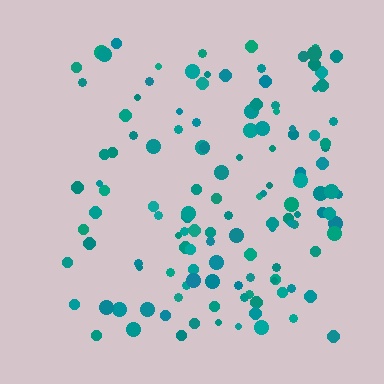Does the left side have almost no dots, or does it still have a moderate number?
Still a moderate number, just noticeably fewer than the right.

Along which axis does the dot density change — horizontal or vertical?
Horizontal.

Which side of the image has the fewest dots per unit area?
The left.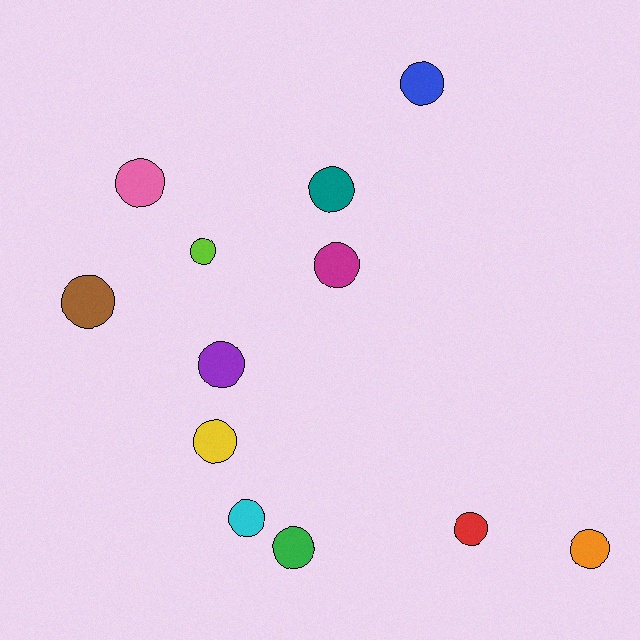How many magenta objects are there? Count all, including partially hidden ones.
There is 1 magenta object.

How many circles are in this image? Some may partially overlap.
There are 12 circles.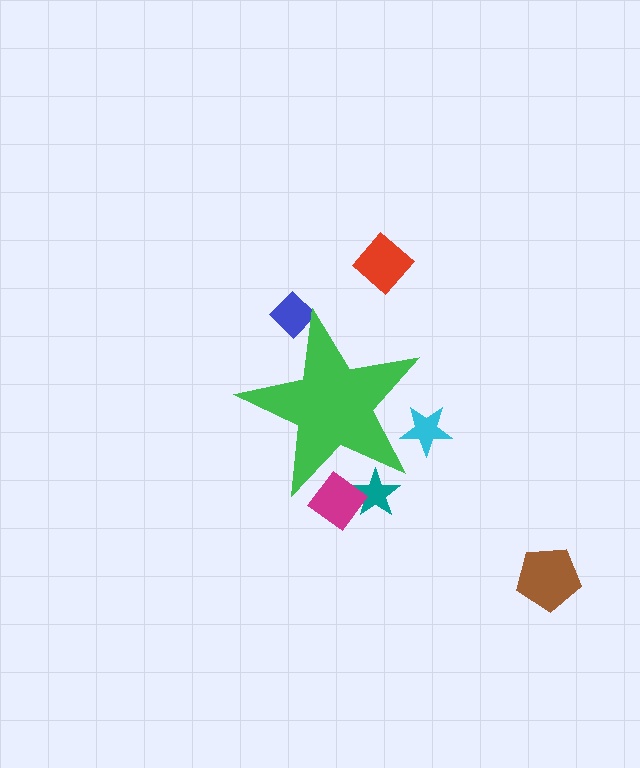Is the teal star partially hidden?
Yes, the teal star is partially hidden behind the green star.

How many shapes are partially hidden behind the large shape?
4 shapes are partially hidden.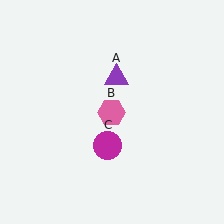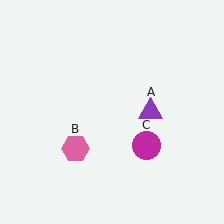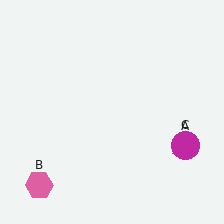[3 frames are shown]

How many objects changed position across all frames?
3 objects changed position: purple triangle (object A), pink hexagon (object B), magenta circle (object C).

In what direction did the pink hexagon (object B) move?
The pink hexagon (object B) moved down and to the left.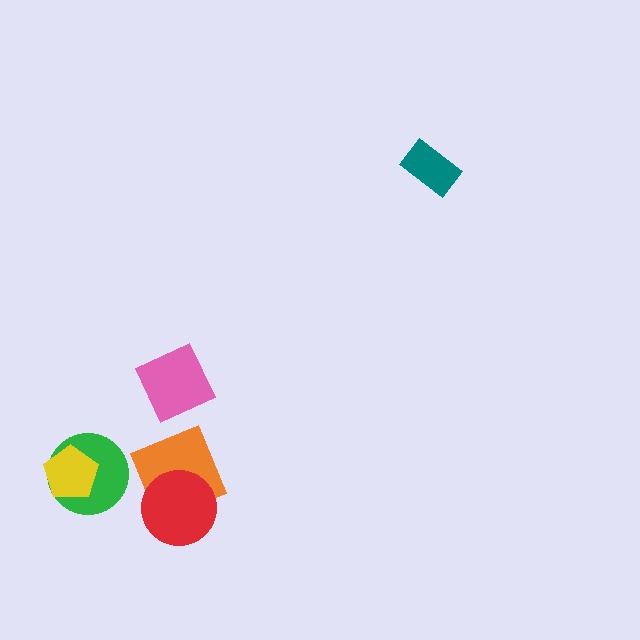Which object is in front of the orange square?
The red circle is in front of the orange square.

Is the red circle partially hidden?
No, no other shape covers it.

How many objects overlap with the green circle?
1 object overlaps with the green circle.